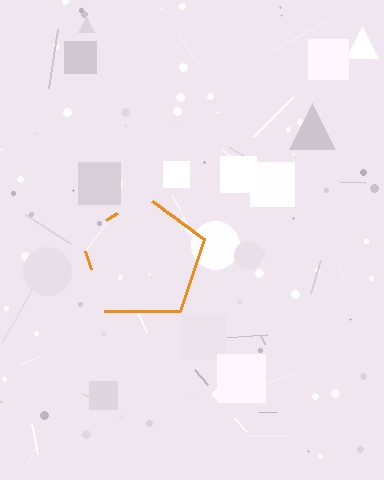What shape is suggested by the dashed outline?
The dashed outline suggests a pentagon.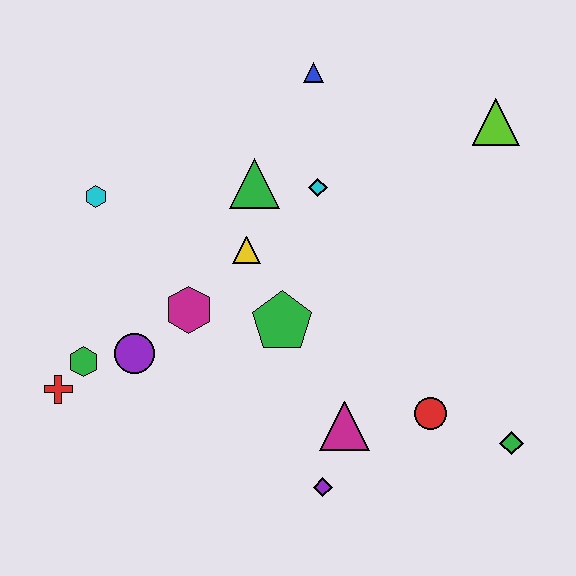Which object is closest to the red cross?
The green hexagon is closest to the red cross.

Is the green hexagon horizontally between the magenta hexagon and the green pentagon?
No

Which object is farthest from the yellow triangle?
The green diamond is farthest from the yellow triangle.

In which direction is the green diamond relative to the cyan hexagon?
The green diamond is to the right of the cyan hexagon.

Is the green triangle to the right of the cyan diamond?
No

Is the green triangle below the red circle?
No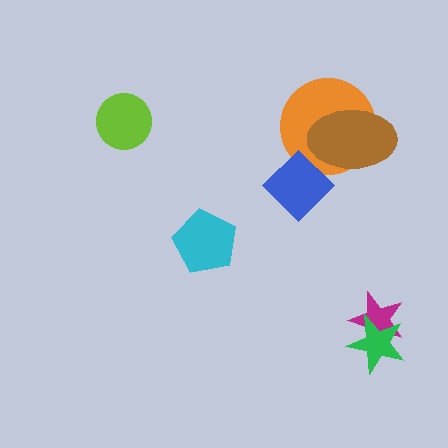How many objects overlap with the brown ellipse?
2 objects overlap with the brown ellipse.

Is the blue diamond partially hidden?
Yes, it is partially covered by another shape.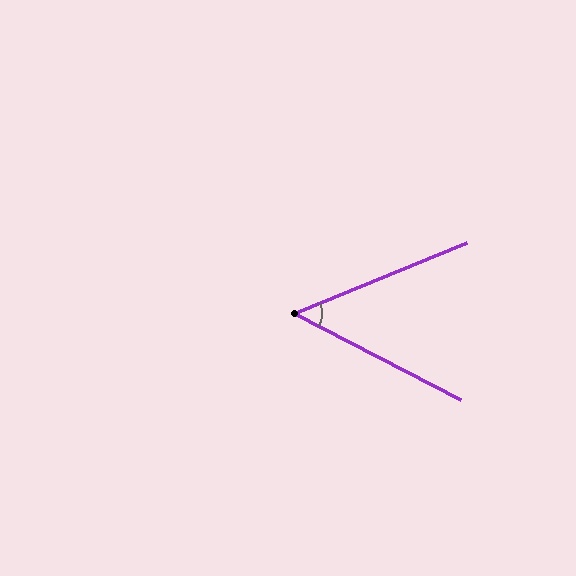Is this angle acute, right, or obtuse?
It is acute.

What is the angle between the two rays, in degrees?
Approximately 50 degrees.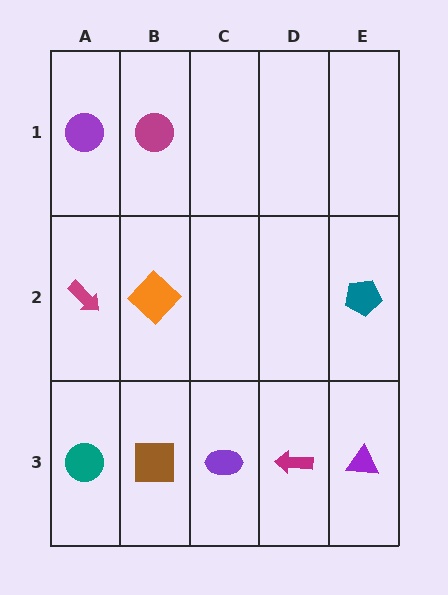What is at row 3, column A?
A teal circle.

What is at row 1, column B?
A magenta circle.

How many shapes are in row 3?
5 shapes.